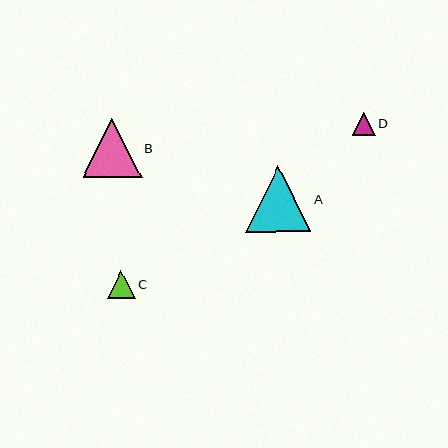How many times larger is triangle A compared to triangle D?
Triangle A is approximately 2.8 times the size of triangle D.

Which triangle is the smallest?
Triangle D is the smallest with a size of approximately 23 pixels.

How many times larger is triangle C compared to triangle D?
Triangle C is approximately 1.2 times the size of triangle D.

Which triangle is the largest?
Triangle A is the largest with a size of approximately 66 pixels.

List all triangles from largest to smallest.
From largest to smallest: A, B, C, D.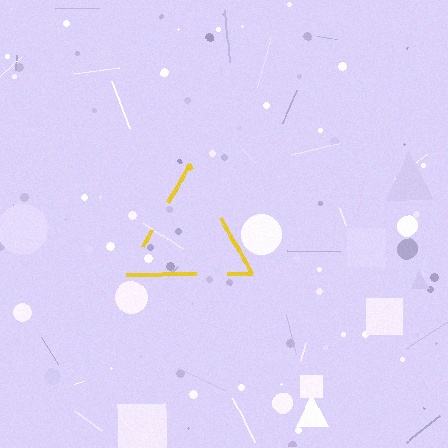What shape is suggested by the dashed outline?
The dashed outline suggests a triangle.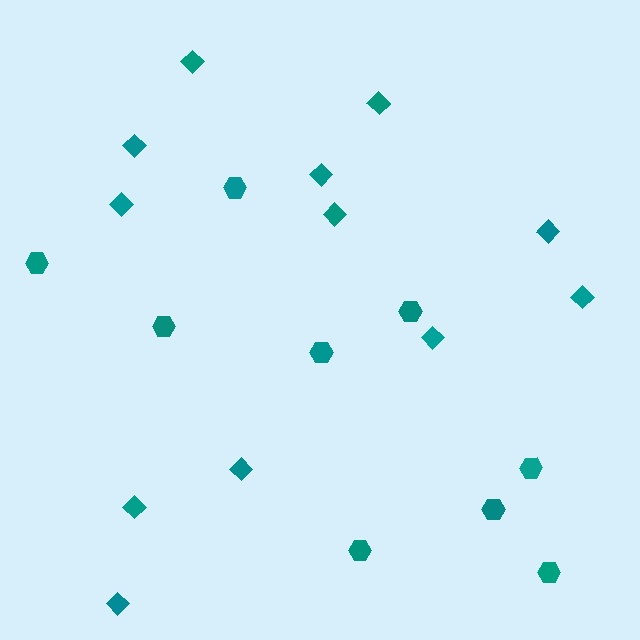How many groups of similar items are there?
There are 2 groups: one group of hexagons (9) and one group of diamonds (12).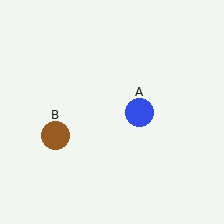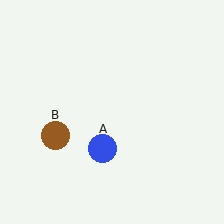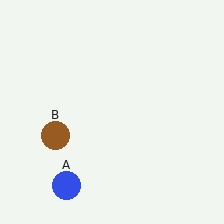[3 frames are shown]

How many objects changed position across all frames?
1 object changed position: blue circle (object A).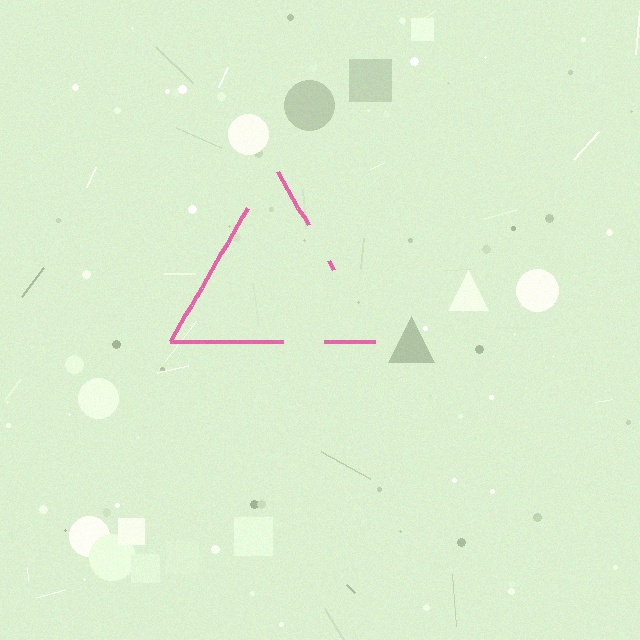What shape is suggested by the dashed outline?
The dashed outline suggests a triangle.